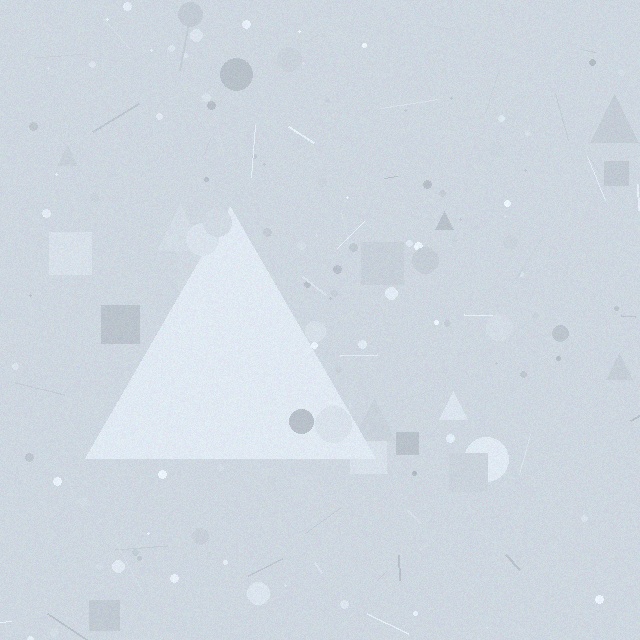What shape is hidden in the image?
A triangle is hidden in the image.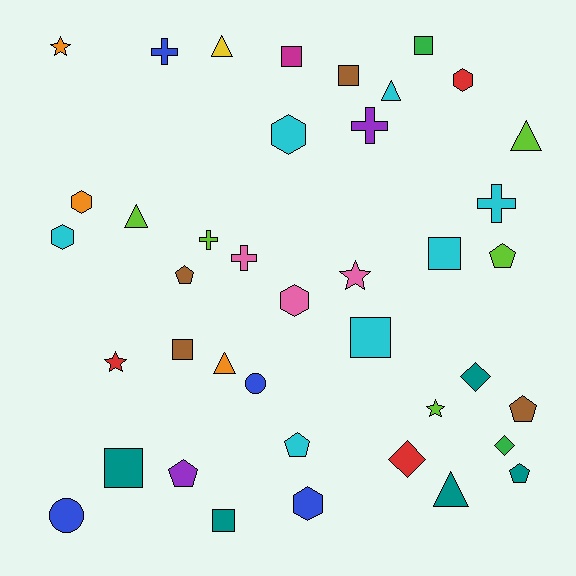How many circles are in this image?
There are 2 circles.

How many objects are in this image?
There are 40 objects.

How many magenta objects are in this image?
There is 1 magenta object.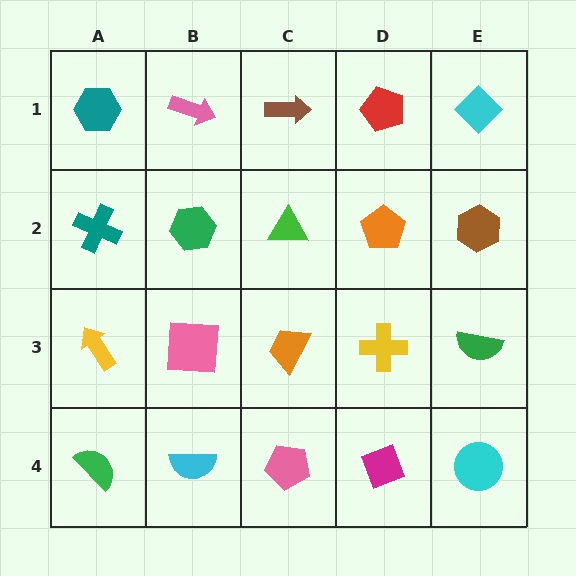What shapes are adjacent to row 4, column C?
An orange trapezoid (row 3, column C), a cyan semicircle (row 4, column B), a magenta diamond (row 4, column D).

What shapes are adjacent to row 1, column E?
A brown hexagon (row 2, column E), a red pentagon (row 1, column D).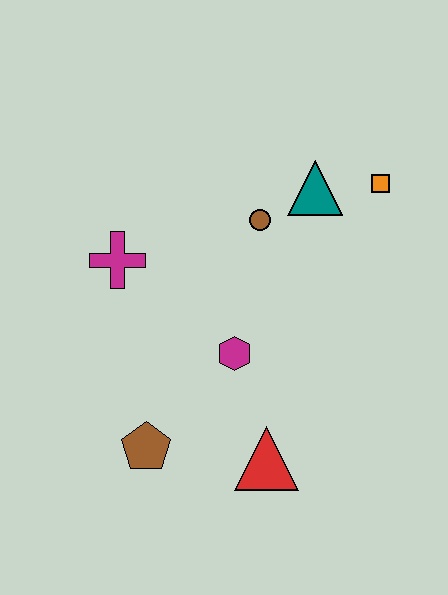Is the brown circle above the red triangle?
Yes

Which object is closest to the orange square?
The teal triangle is closest to the orange square.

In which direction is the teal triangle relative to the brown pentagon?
The teal triangle is above the brown pentagon.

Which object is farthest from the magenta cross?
The orange square is farthest from the magenta cross.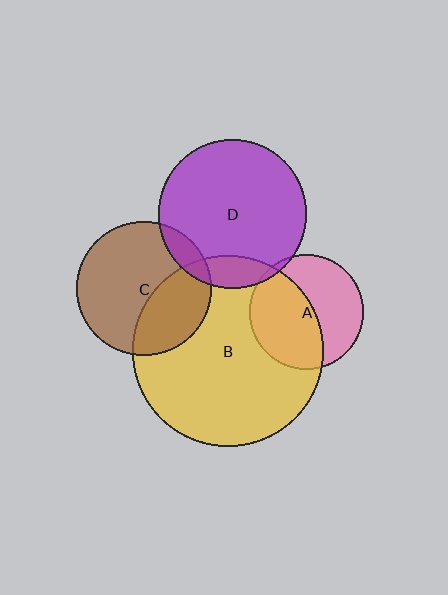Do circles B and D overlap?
Yes.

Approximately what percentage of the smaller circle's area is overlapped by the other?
Approximately 15%.